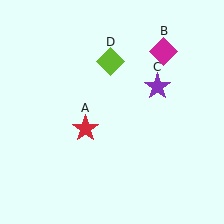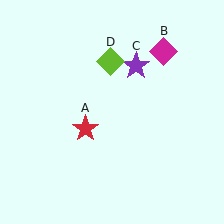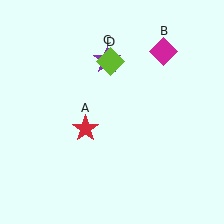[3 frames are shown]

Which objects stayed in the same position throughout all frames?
Red star (object A) and magenta diamond (object B) and lime diamond (object D) remained stationary.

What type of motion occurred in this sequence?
The purple star (object C) rotated counterclockwise around the center of the scene.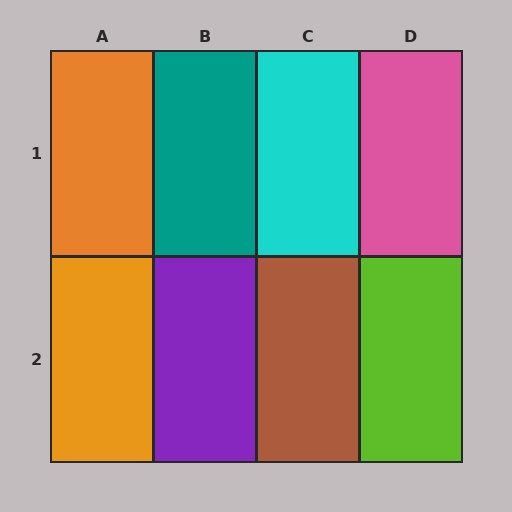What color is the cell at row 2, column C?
Brown.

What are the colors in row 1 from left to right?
Orange, teal, cyan, pink.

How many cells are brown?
1 cell is brown.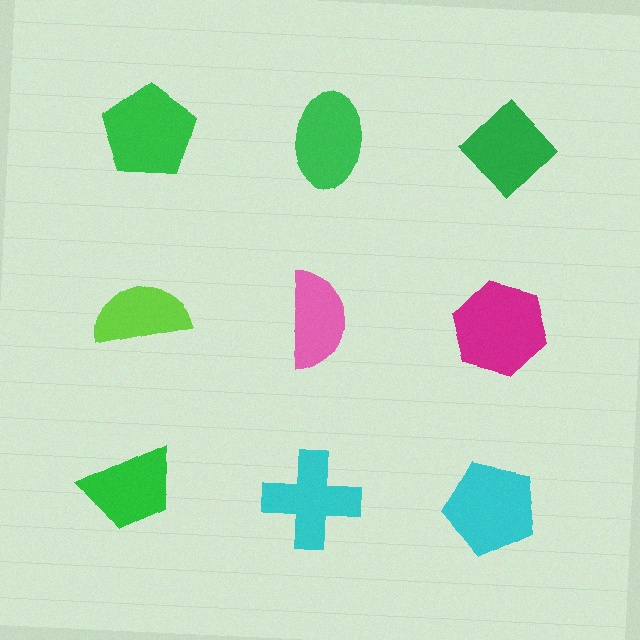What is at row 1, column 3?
A green diamond.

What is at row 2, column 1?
A lime semicircle.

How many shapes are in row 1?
3 shapes.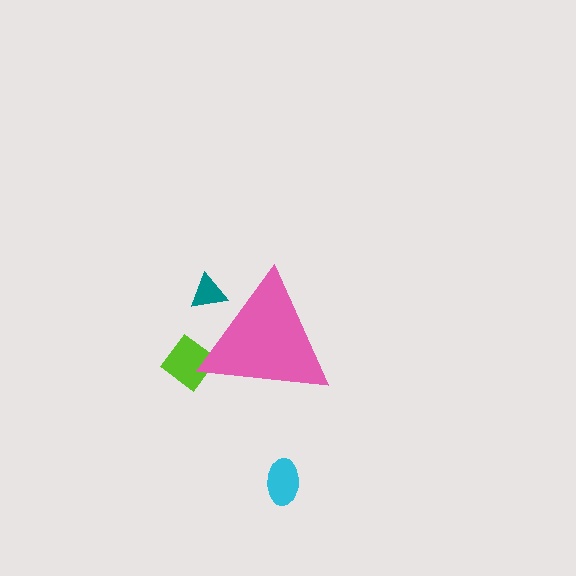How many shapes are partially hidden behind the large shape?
2 shapes are partially hidden.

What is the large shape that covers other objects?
A pink triangle.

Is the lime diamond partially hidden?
Yes, the lime diamond is partially hidden behind the pink triangle.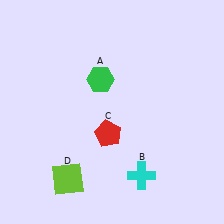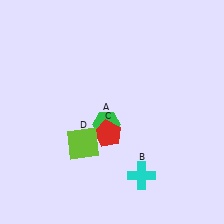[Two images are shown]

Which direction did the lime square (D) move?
The lime square (D) moved up.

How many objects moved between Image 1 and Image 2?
2 objects moved between the two images.